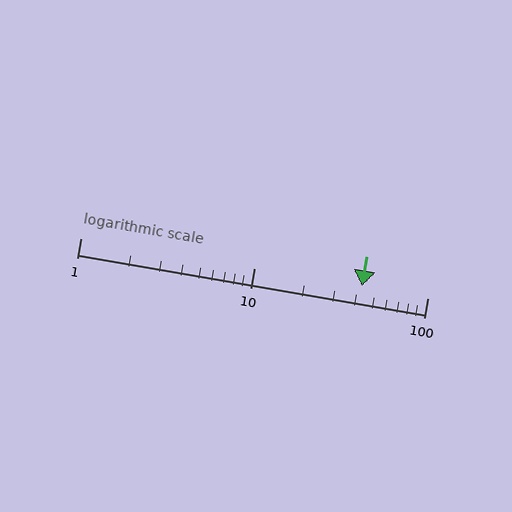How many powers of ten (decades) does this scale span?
The scale spans 2 decades, from 1 to 100.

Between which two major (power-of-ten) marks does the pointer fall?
The pointer is between 10 and 100.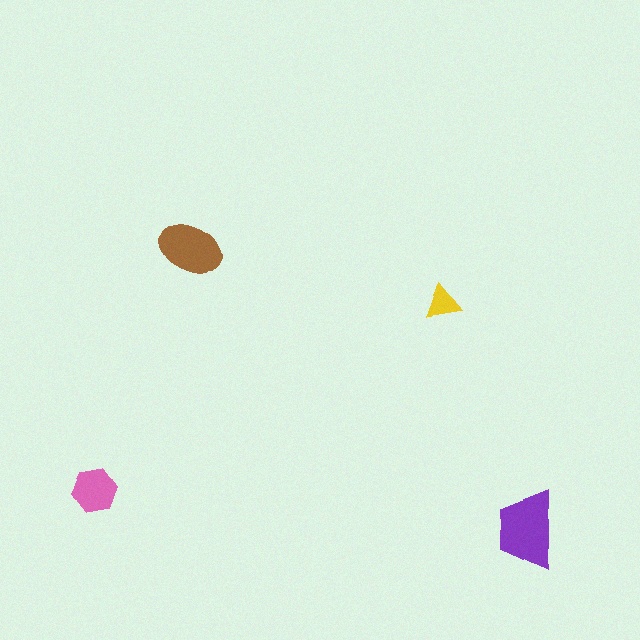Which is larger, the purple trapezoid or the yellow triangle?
The purple trapezoid.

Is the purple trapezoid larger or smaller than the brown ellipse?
Larger.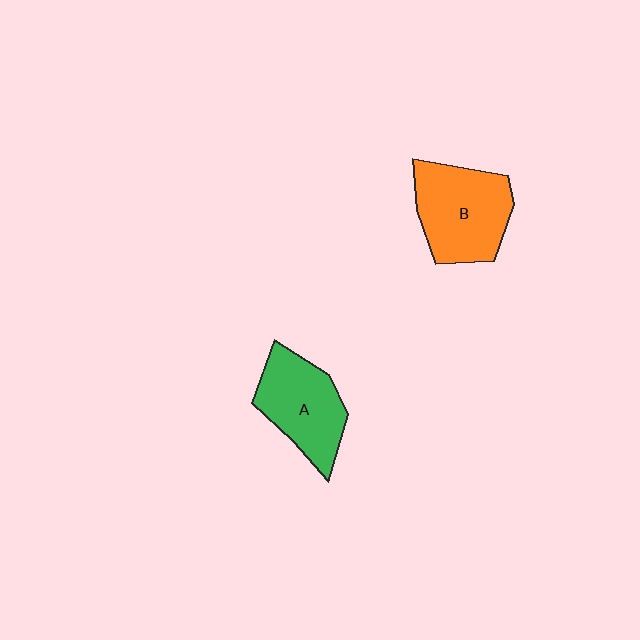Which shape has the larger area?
Shape B (orange).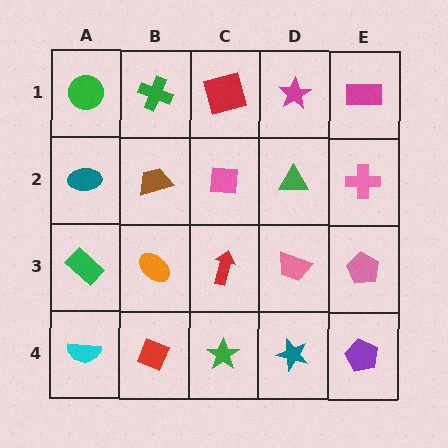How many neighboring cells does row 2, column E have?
3.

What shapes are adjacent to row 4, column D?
A pink trapezoid (row 3, column D), a green star (row 4, column C), a purple pentagon (row 4, column E).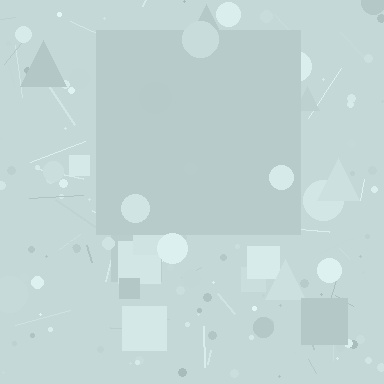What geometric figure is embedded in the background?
A square is embedded in the background.